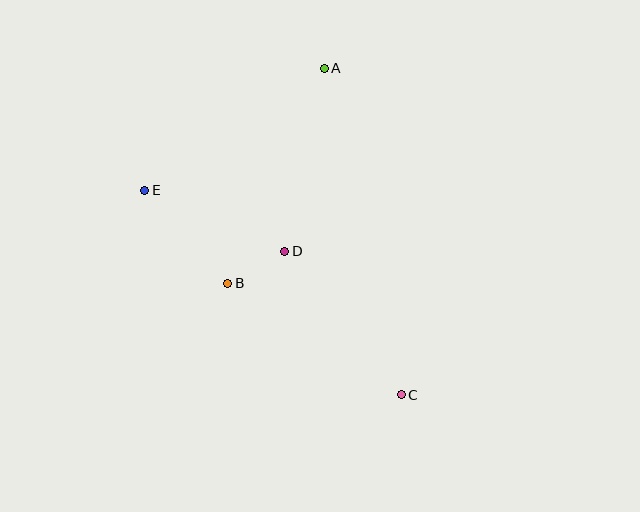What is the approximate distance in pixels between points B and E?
The distance between B and E is approximately 124 pixels.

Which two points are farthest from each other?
Points A and C are farthest from each other.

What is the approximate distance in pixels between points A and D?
The distance between A and D is approximately 187 pixels.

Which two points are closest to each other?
Points B and D are closest to each other.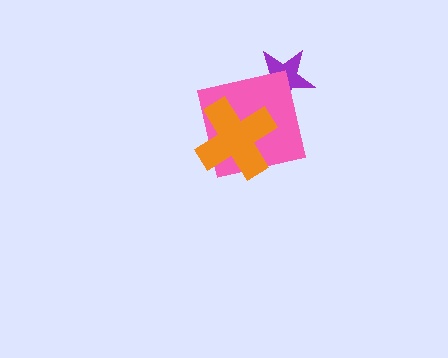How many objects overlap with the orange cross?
1 object overlaps with the orange cross.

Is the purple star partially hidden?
Yes, it is partially covered by another shape.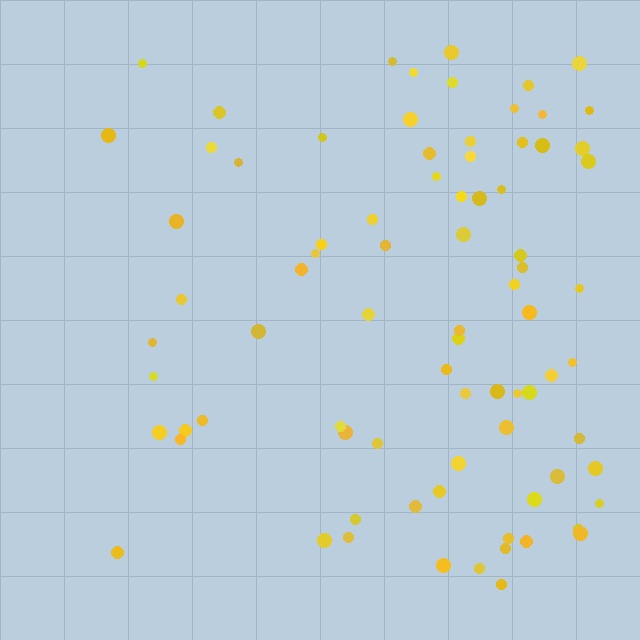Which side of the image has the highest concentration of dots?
The right.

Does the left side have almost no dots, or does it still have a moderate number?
Still a moderate number, just noticeably fewer than the right.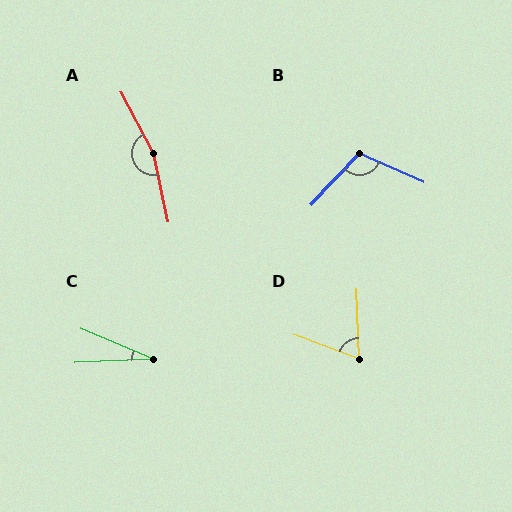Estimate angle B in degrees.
Approximately 110 degrees.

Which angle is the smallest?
C, at approximately 26 degrees.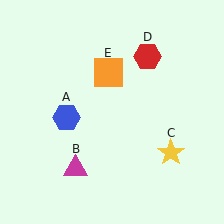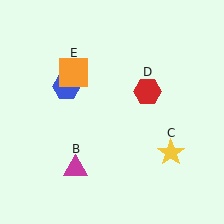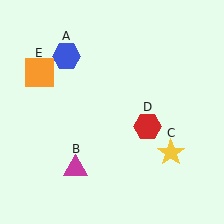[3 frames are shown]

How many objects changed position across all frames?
3 objects changed position: blue hexagon (object A), red hexagon (object D), orange square (object E).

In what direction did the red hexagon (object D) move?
The red hexagon (object D) moved down.